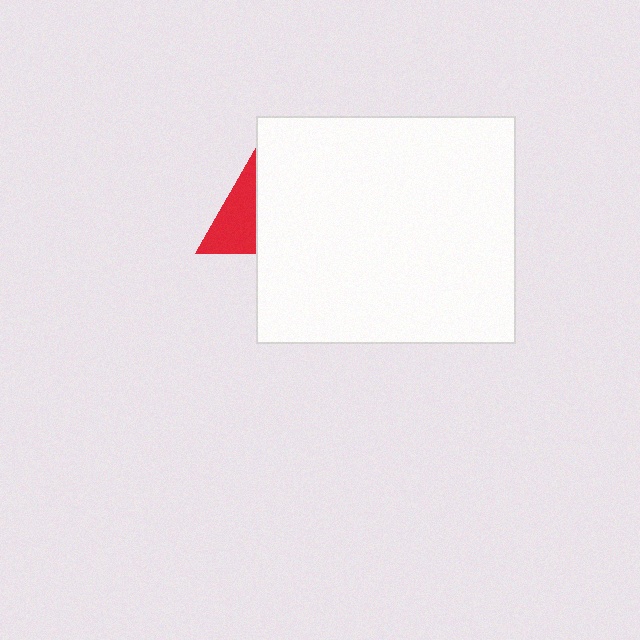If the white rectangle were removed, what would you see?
You would see the complete red triangle.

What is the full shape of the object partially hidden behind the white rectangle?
The partially hidden object is a red triangle.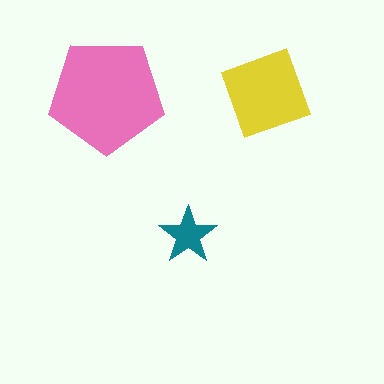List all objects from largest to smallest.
The pink pentagon, the yellow diamond, the teal star.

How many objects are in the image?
There are 3 objects in the image.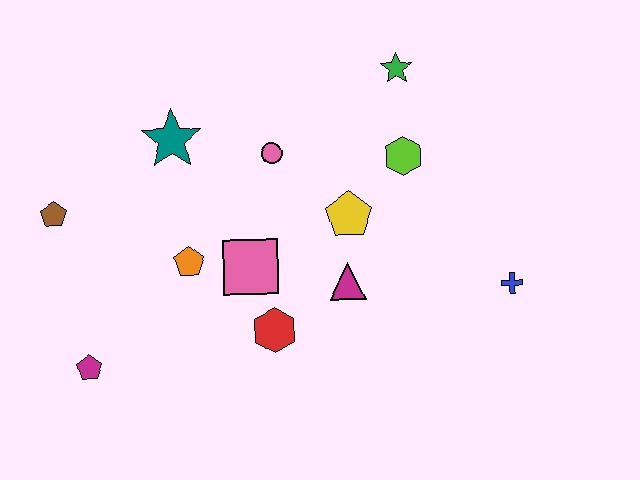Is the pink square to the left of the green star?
Yes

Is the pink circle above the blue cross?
Yes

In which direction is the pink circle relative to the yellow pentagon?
The pink circle is to the left of the yellow pentagon.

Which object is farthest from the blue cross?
The brown pentagon is farthest from the blue cross.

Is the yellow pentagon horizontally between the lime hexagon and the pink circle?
Yes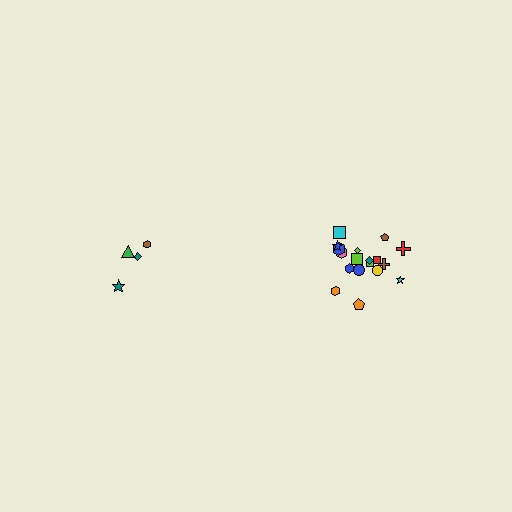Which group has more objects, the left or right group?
The right group.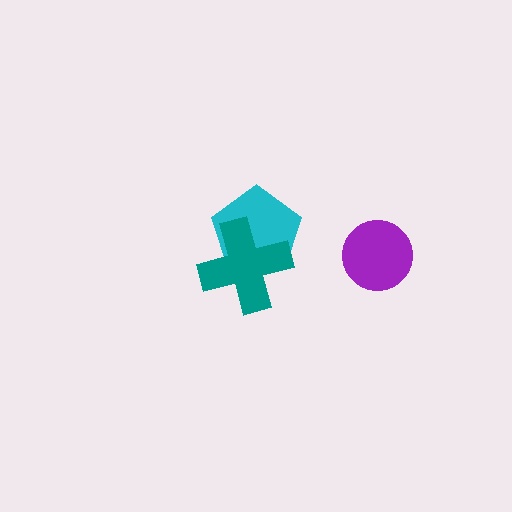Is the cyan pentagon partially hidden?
Yes, it is partially covered by another shape.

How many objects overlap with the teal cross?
1 object overlaps with the teal cross.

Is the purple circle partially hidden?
No, no other shape covers it.